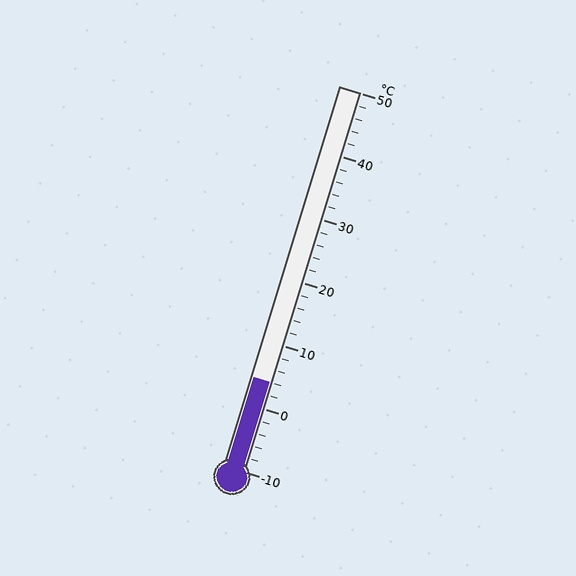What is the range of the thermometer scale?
The thermometer scale ranges from -10°C to 50°C.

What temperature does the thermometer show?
The thermometer shows approximately 4°C.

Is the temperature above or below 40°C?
The temperature is below 40°C.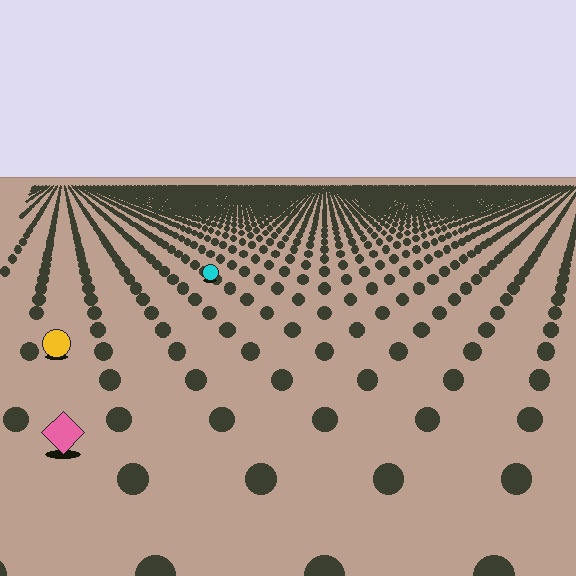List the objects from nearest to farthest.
From nearest to farthest: the pink diamond, the yellow circle, the cyan circle.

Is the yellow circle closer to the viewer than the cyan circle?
Yes. The yellow circle is closer — you can tell from the texture gradient: the ground texture is coarser near it.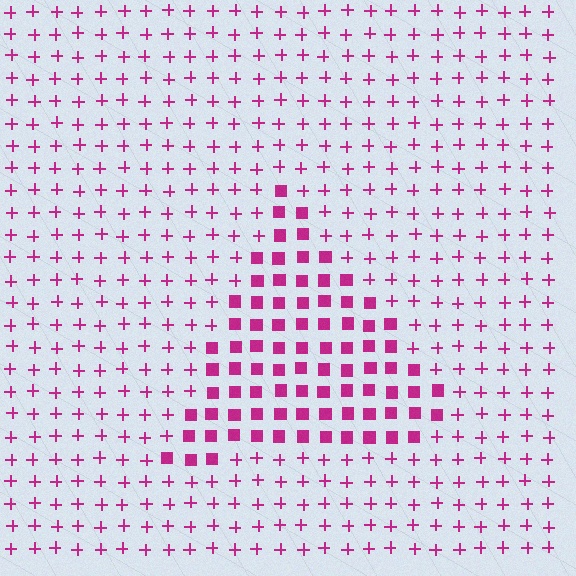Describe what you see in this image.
The image is filled with small magenta elements arranged in a uniform grid. A triangle-shaped region contains squares, while the surrounding area contains plus signs. The boundary is defined purely by the change in element shape.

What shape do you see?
I see a triangle.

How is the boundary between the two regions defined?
The boundary is defined by a change in element shape: squares inside vs. plus signs outside. All elements share the same color and spacing.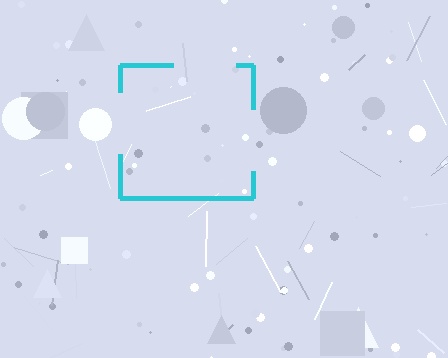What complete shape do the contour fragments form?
The contour fragments form a square.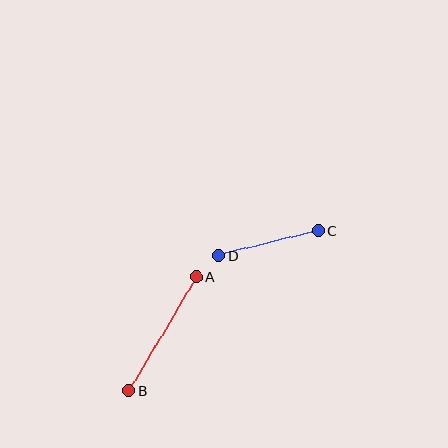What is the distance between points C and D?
The distance is approximately 102 pixels.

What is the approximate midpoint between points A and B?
The midpoint is at approximately (162, 334) pixels.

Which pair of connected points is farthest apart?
Points A and B are farthest apart.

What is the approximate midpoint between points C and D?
The midpoint is at approximately (269, 243) pixels.